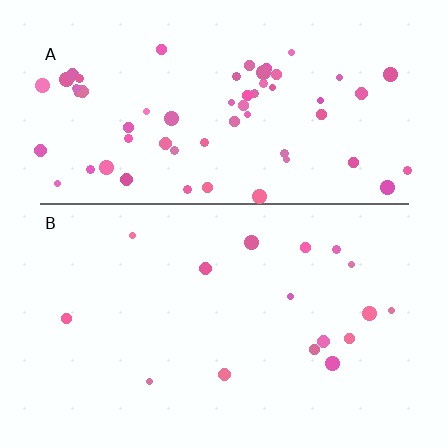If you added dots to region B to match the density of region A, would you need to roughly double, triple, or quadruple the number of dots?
Approximately quadruple.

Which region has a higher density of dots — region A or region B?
A (the top).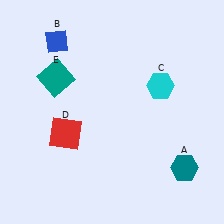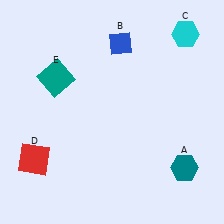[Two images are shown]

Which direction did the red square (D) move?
The red square (D) moved left.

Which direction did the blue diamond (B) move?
The blue diamond (B) moved right.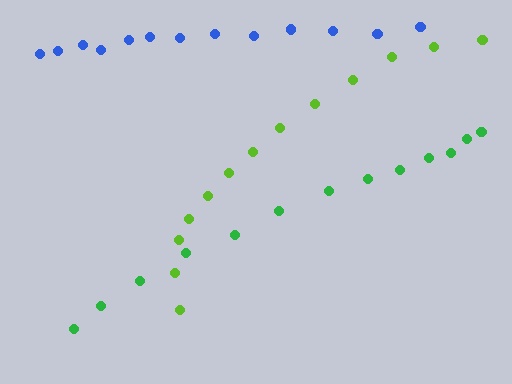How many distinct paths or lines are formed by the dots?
There are 3 distinct paths.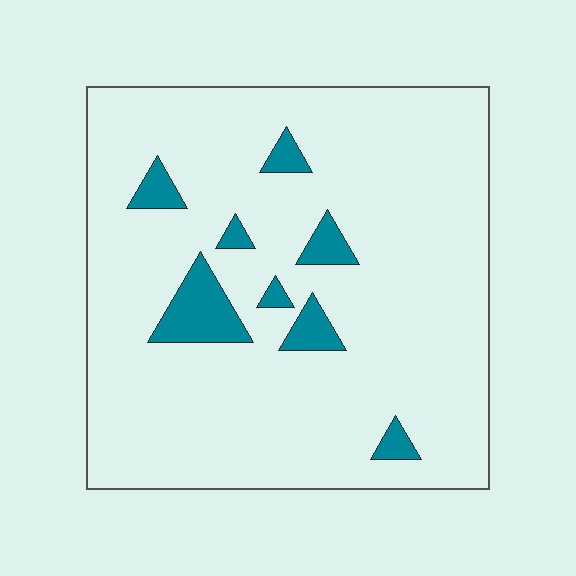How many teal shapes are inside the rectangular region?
8.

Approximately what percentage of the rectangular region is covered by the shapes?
Approximately 10%.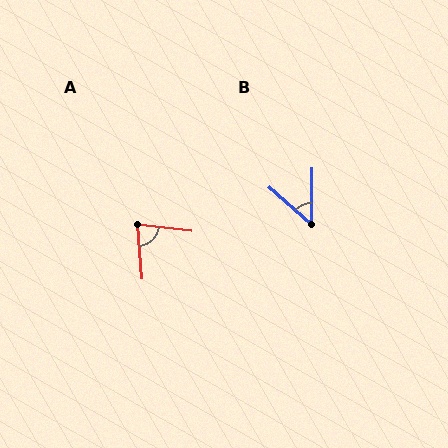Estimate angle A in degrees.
Approximately 78 degrees.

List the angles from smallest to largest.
B (49°), A (78°).